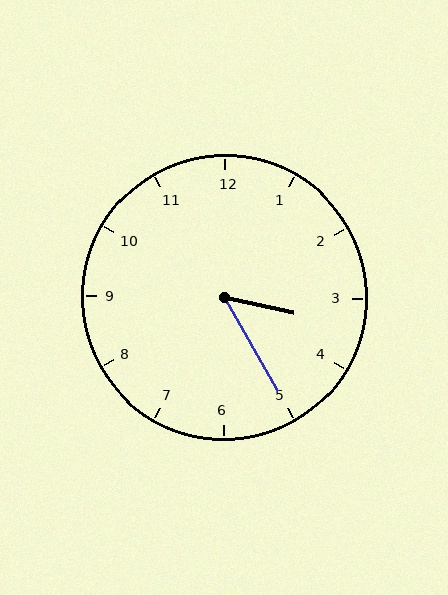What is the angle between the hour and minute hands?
Approximately 48 degrees.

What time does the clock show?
3:25.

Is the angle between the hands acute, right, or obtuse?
It is acute.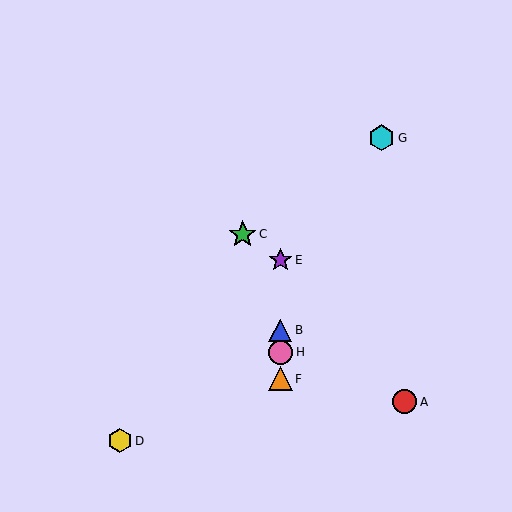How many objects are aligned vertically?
4 objects (B, E, F, H) are aligned vertically.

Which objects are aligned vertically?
Objects B, E, F, H are aligned vertically.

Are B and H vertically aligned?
Yes, both are at x≈280.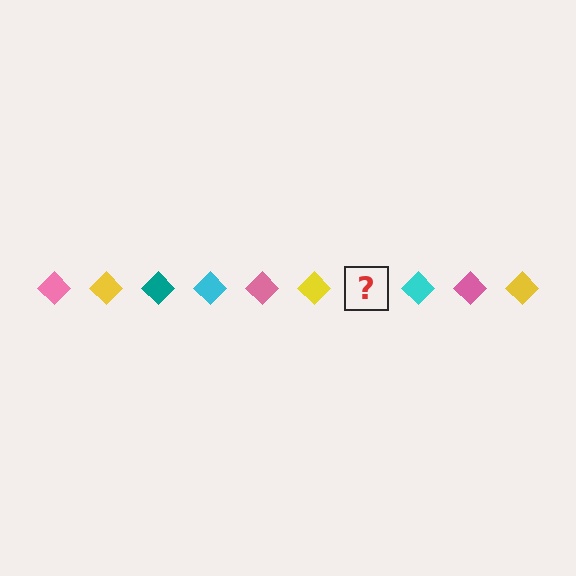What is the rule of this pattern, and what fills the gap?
The rule is that the pattern cycles through pink, yellow, teal, cyan diamonds. The gap should be filled with a teal diamond.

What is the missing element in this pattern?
The missing element is a teal diamond.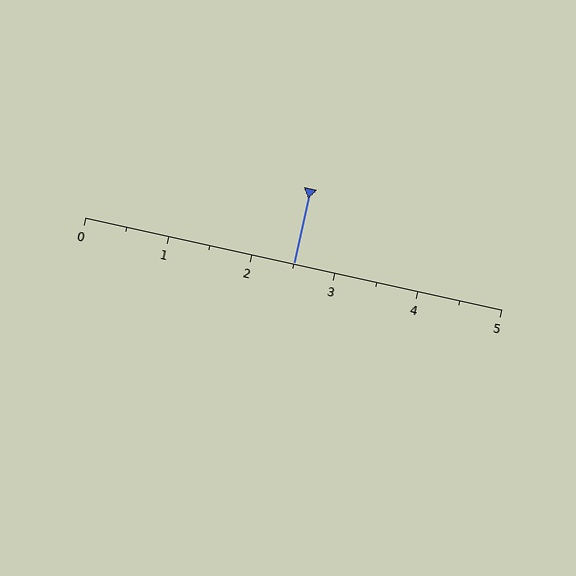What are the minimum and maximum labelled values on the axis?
The axis runs from 0 to 5.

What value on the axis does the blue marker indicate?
The marker indicates approximately 2.5.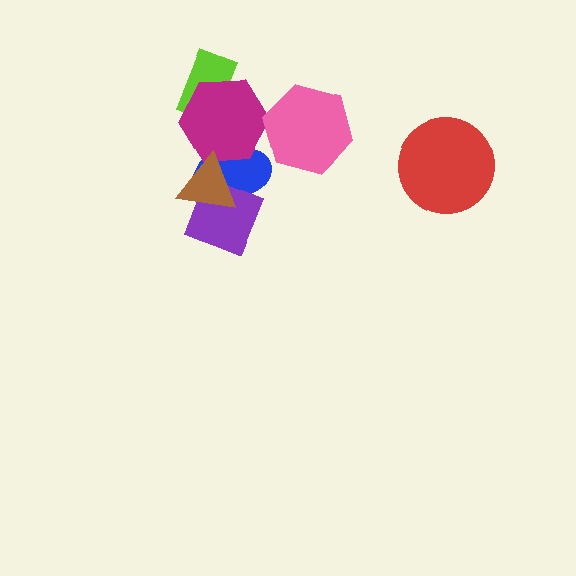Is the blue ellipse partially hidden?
Yes, it is partially covered by another shape.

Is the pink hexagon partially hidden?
No, no other shape covers it.